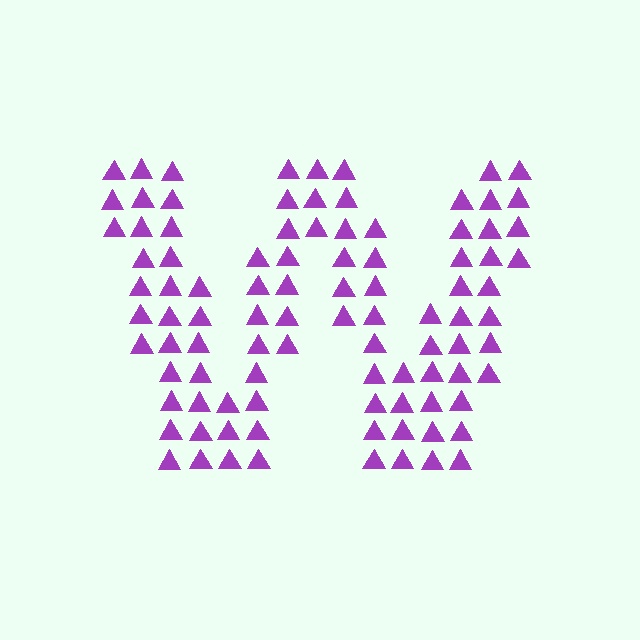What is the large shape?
The large shape is the letter W.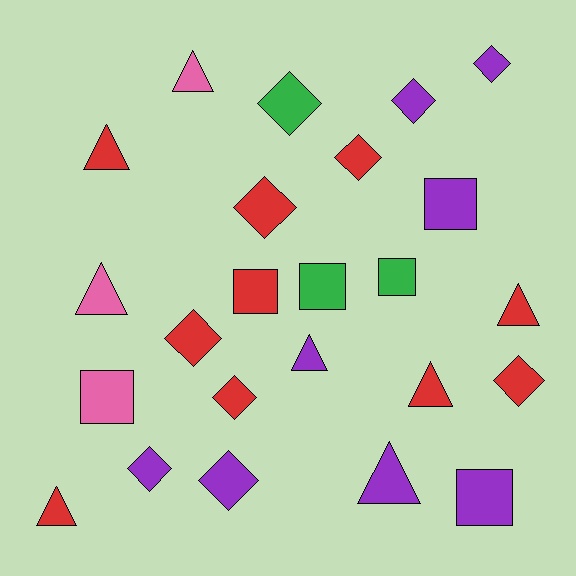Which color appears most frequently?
Red, with 10 objects.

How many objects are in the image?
There are 24 objects.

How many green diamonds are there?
There is 1 green diamond.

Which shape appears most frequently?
Diamond, with 10 objects.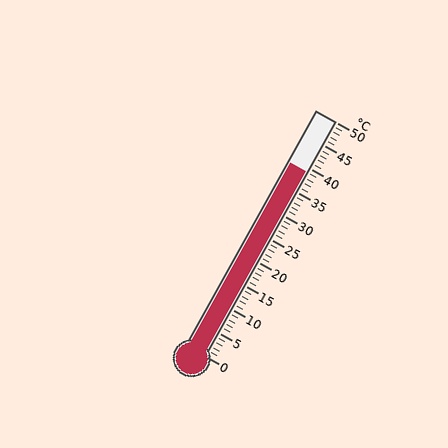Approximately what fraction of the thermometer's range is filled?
The thermometer is filled to approximately 80% of its range.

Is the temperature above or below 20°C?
The temperature is above 20°C.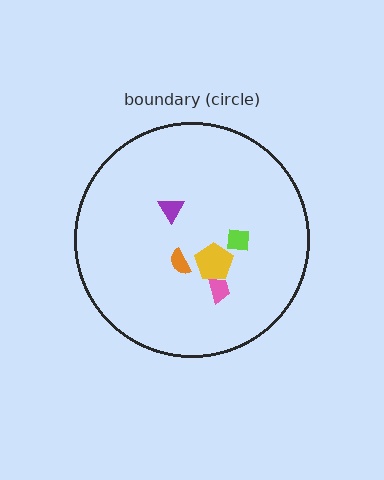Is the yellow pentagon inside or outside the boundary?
Inside.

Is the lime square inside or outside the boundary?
Inside.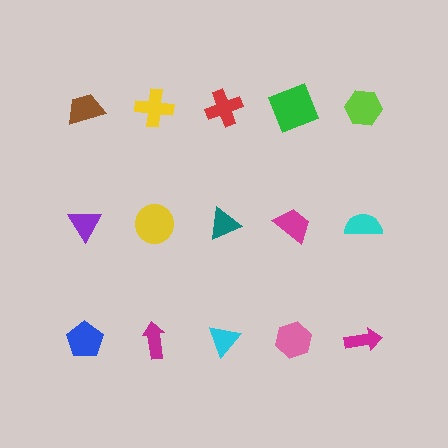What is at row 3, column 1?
A blue pentagon.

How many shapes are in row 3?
5 shapes.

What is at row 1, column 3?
A red cross.